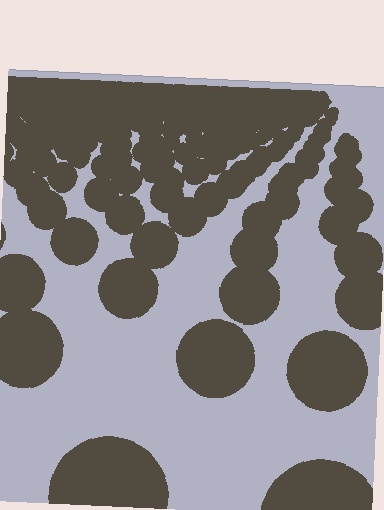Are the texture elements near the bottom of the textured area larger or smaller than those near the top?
Larger. Near the bottom, elements are closer to the viewer and appear at a bigger on-screen size.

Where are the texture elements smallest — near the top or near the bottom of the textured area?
Near the top.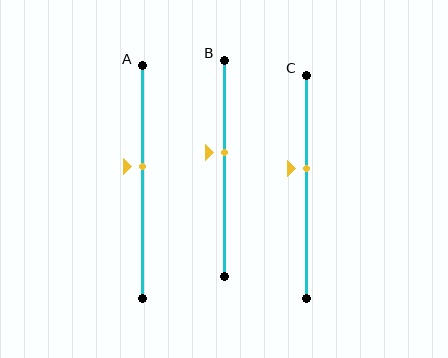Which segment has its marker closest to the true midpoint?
Segment A has its marker closest to the true midpoint.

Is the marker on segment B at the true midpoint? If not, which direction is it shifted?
No, the marker on segment B is shifted upward by about 7% of the segment length.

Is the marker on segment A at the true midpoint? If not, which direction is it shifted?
No, the marker on segment A is shifted upward by about 7% of the segment length.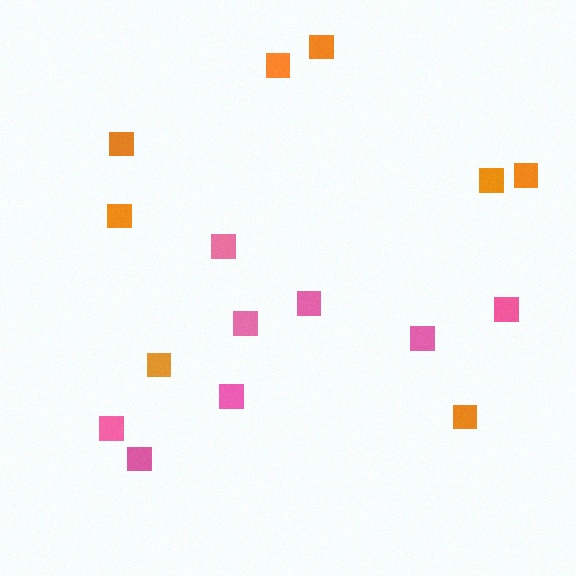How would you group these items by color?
There are 2 groups: one group of pink squares (8) and one group of orange squares (8).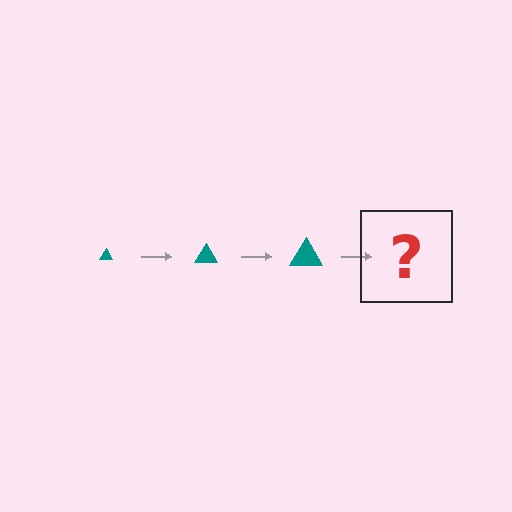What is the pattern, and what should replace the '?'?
The pattern is that the triangle gets progressively larger each step. The '?' should be a teal triangle, larger than the previous one.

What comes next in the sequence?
The next element should be a teal triangle, larger than the previous one.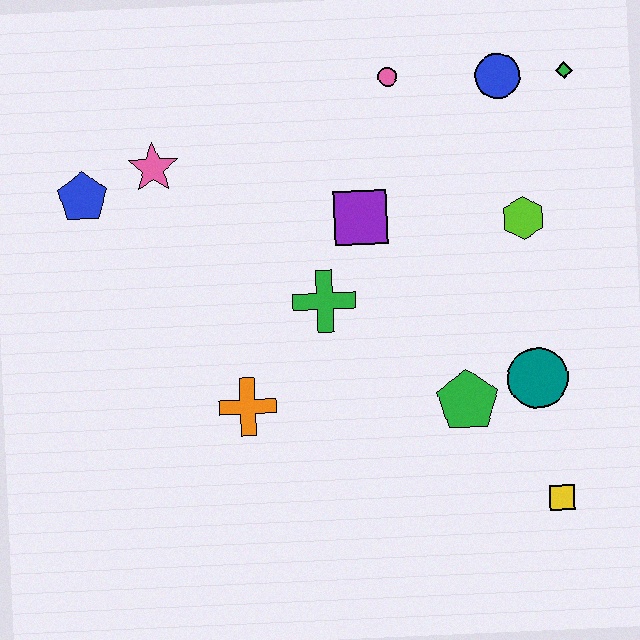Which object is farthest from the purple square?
The yellow square is farthest from the purple square.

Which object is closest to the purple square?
The green cross is closest to the purple square.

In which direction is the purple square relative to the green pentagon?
The purple square is above the green pentagon.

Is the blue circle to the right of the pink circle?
Yes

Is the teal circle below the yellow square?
No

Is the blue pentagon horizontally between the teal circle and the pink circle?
No